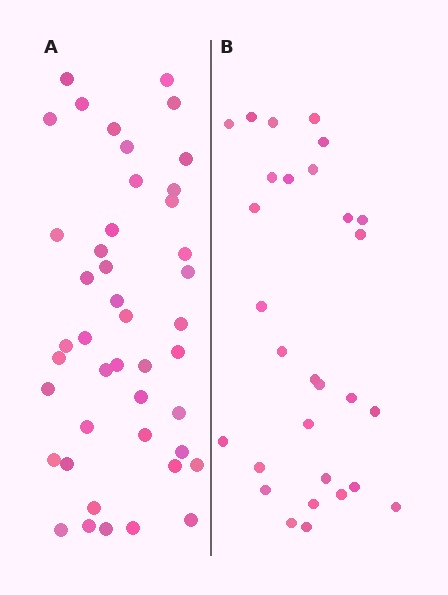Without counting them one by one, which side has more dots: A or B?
Region A (the left region) has more dots.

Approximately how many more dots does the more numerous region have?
Region A has approximately 15 more dots than region B.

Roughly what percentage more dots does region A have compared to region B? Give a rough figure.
About 50% more.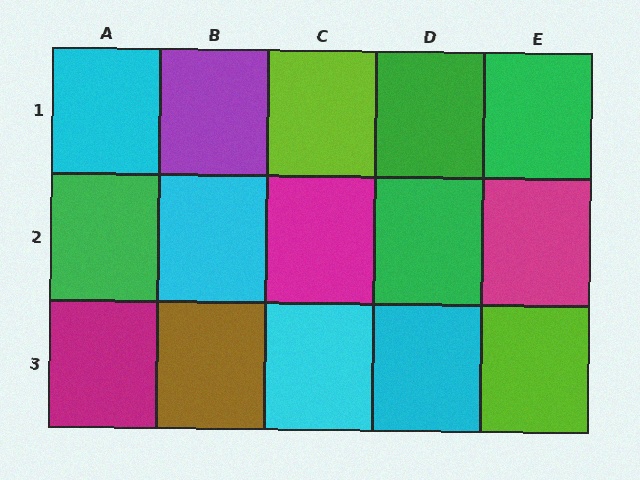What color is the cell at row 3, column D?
Cyan.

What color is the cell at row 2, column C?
Magenta.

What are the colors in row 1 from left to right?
Cyan, purple, lime, green, green.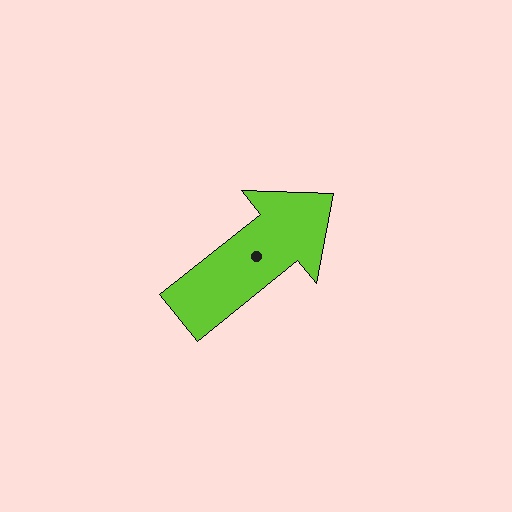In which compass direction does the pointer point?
Northeast.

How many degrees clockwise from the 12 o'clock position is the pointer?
Approximately 51 degrees.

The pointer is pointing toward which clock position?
Roughly 2 o'clock.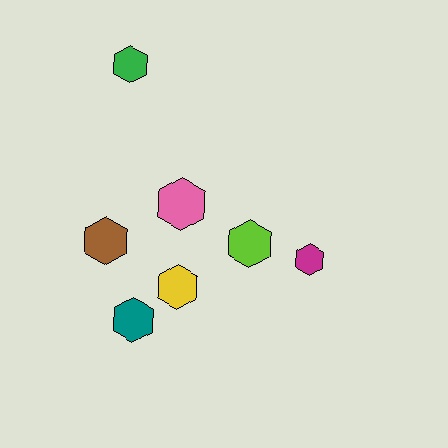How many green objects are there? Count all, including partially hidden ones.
There is 1 green object.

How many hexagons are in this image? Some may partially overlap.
There are 7 hexagons.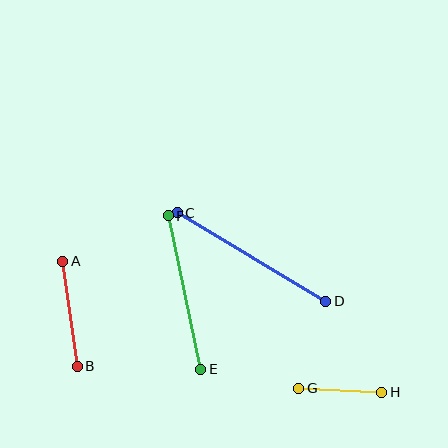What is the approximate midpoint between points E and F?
The midpoint is at approximately (185, 292) pixels.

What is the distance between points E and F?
The distance is approximately 157 pixels.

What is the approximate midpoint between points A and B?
The midpoint is at approximately (70, 314) pixels.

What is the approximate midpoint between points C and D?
The midpoint is at approximately (252, 257) pixels.